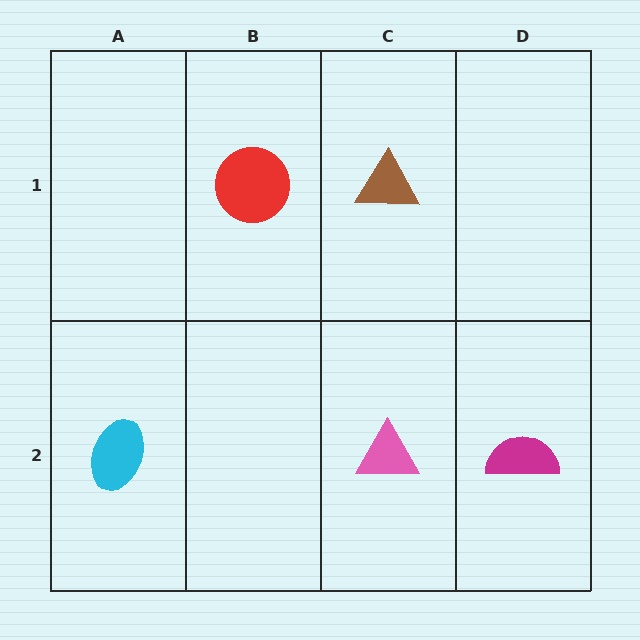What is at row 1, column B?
A red circle.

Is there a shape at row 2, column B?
No, that cell is empty.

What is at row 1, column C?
A brown triangle.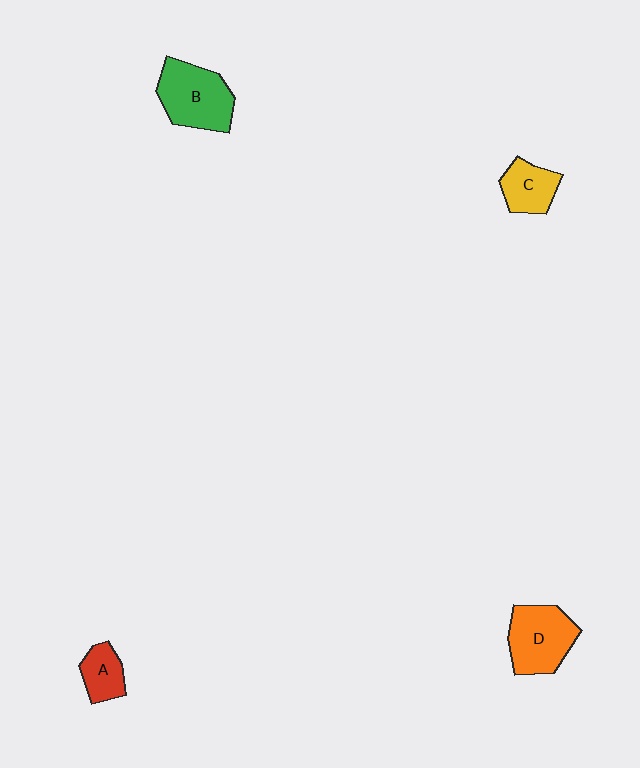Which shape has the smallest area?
Shape A (red).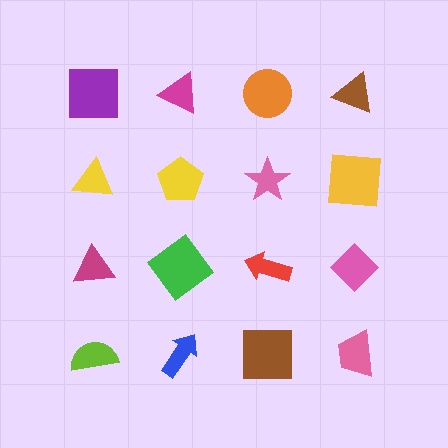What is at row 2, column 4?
A yellow square.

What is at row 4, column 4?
A pink trapezoid.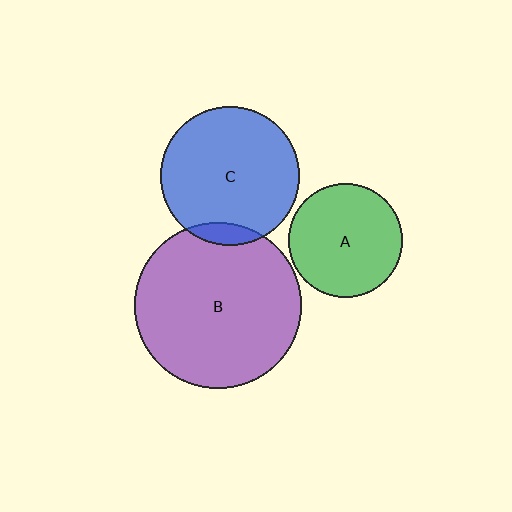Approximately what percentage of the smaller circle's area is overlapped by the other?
Approximately 10%.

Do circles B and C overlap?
Yes.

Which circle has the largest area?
Circle B (purple).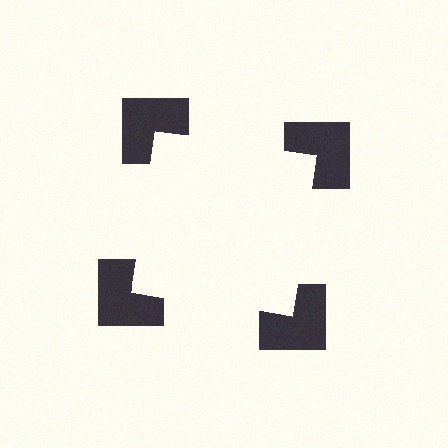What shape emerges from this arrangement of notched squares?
An illusory square — its edges are inferred from the aligned wedge cuts in the notched squares, not physically drawn.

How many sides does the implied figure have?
4 sides.